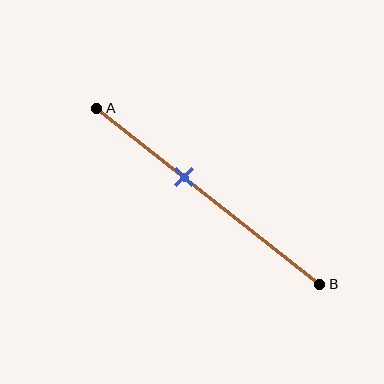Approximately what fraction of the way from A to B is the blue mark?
The blue mark is approximately 40% of the way from A to B.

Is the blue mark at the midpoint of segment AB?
No, the mark is at about 40% from A, not at the 50% midpoint.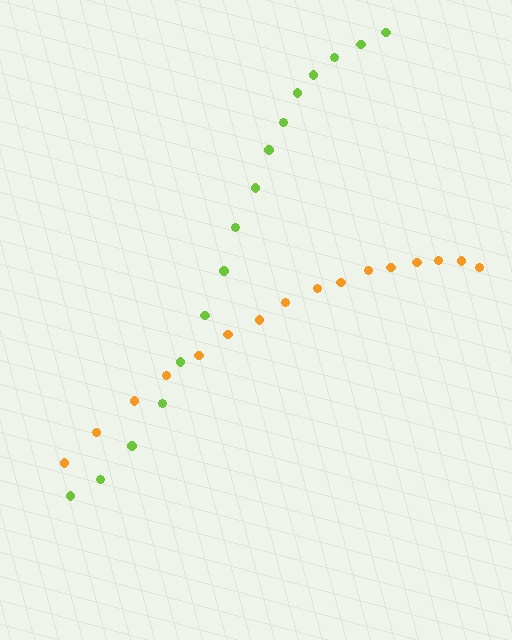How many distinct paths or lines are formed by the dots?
There are 2 distinct paths.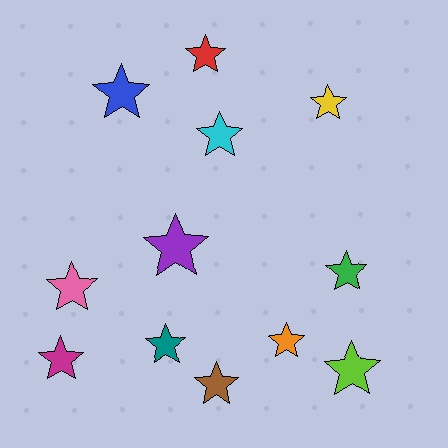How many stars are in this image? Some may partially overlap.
There are 12 stars.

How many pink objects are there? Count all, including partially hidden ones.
There is 1 pink object.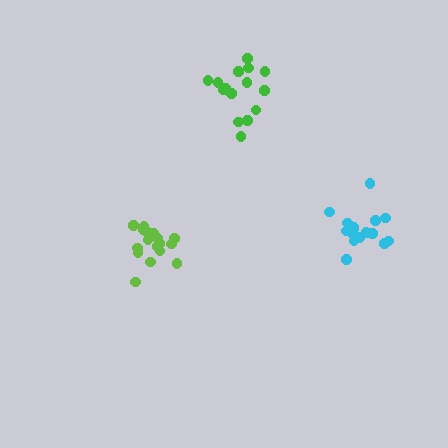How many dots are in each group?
Group 1: 17 dots, Group 2: 16 dots, Group 3: 17 dots (50 total).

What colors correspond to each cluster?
The clusters are colored: cyan, green, lime.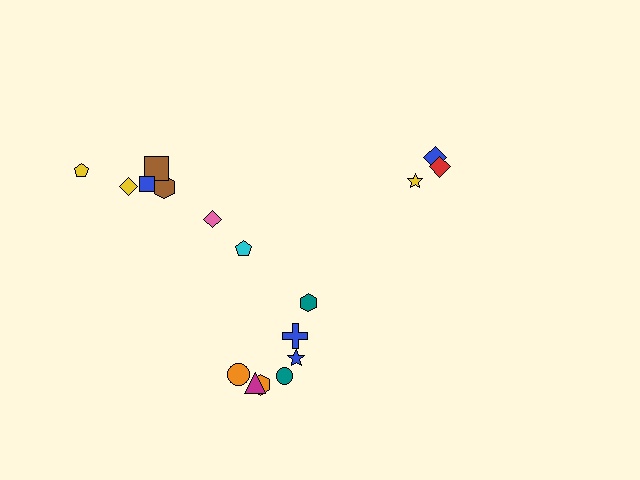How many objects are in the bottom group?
There are 8 objects.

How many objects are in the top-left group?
There are 6 objects.